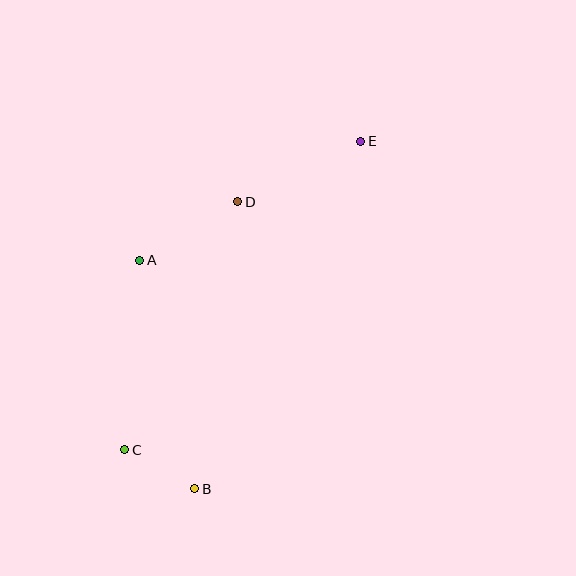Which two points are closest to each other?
Points B and C are closest to each other.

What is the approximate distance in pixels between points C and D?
The distance between C and D is approximately 273 pixels.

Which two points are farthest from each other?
Points C and E are farthest from each other.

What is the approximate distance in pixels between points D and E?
The distance between D and E is approximately 137 pixels.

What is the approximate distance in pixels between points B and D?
The distance between B and D is approximately 290 pixels.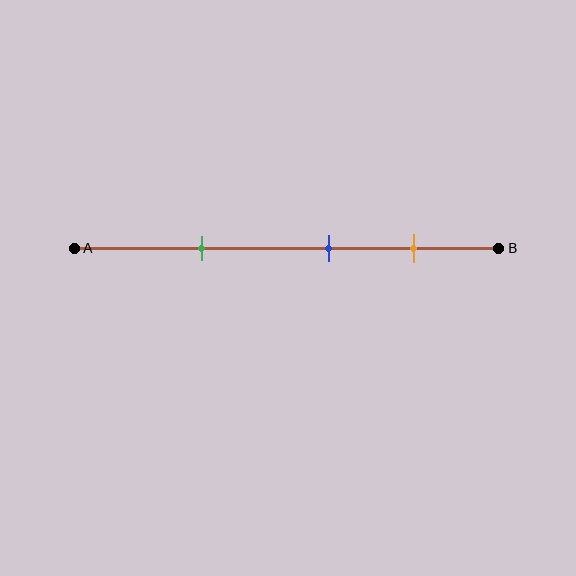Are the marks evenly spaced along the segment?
Yes, the marks are approximately evenly spaced.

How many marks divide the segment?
There are 3 marks dividing the segment.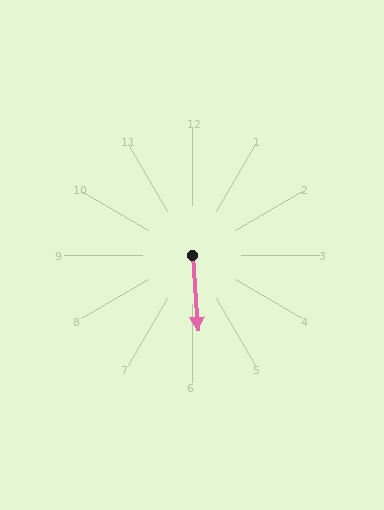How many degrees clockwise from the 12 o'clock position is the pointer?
Approximately 176 degrees.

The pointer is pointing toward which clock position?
Roughly 6 o'clock.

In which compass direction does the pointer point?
South.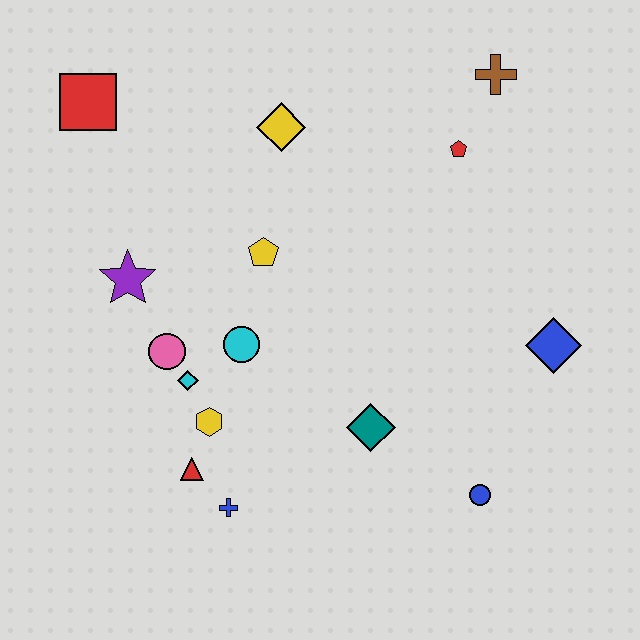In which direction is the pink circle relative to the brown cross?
The pink circle is to the left of the brown cross.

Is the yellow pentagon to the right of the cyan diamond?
Yes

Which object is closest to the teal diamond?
The blue circle is closest to the teal diamond.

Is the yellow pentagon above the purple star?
Yes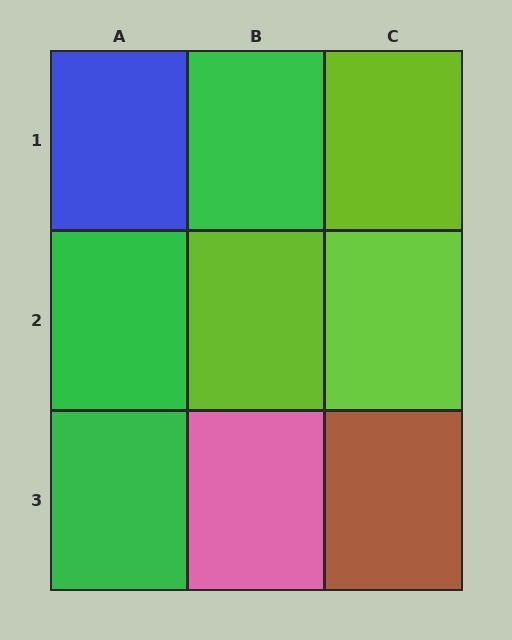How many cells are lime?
3 cells are lime.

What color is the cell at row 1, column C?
Lime.